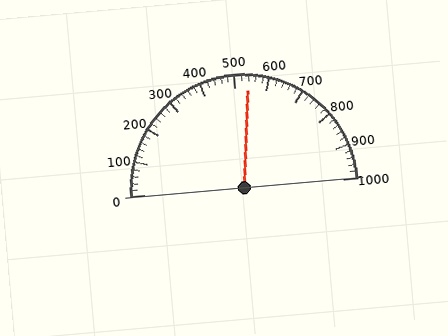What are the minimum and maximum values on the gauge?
The gauge ranges from 0 to 1000.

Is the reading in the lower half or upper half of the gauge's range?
The reading is in the upper half of the range (0 to 1000).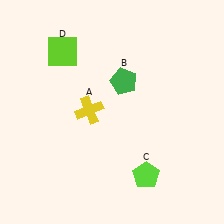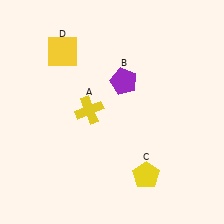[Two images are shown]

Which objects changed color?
B changed from green to purple. C changed from lime to yellow. D changed from lime to yellow.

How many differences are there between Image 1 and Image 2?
There are 3 differences between the two images.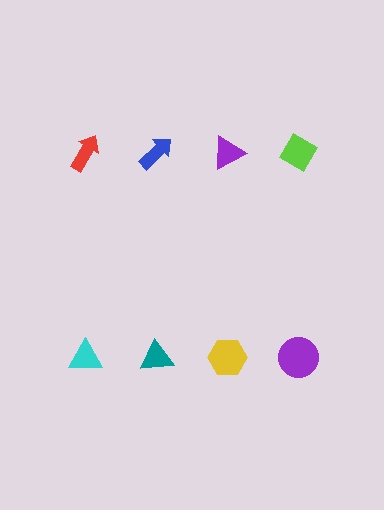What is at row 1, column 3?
A purple triangle.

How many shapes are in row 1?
4 shapes.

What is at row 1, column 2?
A blue arrow.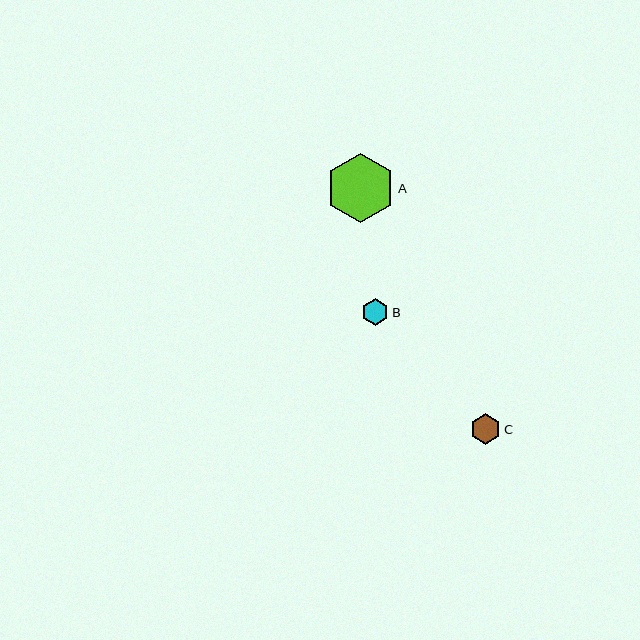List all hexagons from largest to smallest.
From largest to smallest: A, C, B.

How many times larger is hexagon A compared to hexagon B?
Hexagon A is approximately 2.6 times the size of hexagon B.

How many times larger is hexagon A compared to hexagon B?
Hexagon A is approximately 2.6 times the size of hexagon B.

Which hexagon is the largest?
Hexagon A is the largest with a size of approximately 69 pixels.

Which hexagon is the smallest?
Hexagon B is the smallest with a size of approximately 27 pixels.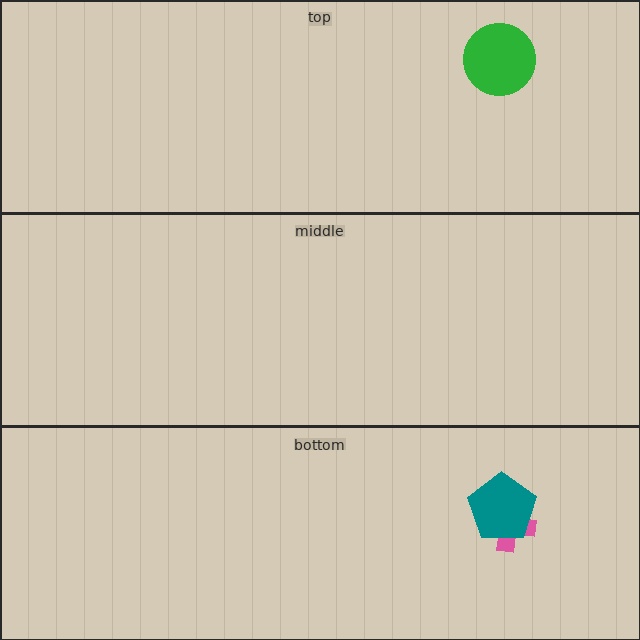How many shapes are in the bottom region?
2.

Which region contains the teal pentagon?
The bottom region.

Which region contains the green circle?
The top region.